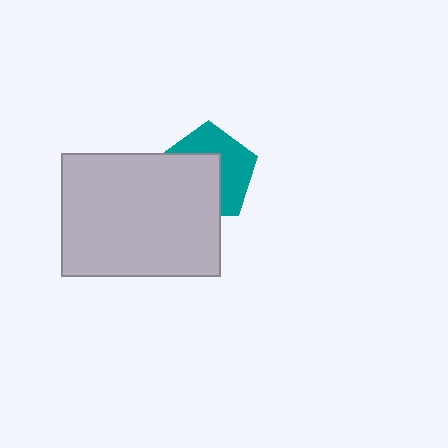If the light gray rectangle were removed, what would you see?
You would see the complete teal pentagon.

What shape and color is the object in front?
The object in front is a light gray rectangle.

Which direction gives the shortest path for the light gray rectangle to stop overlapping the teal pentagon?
Moving toward the lower-left gives the shortest separation.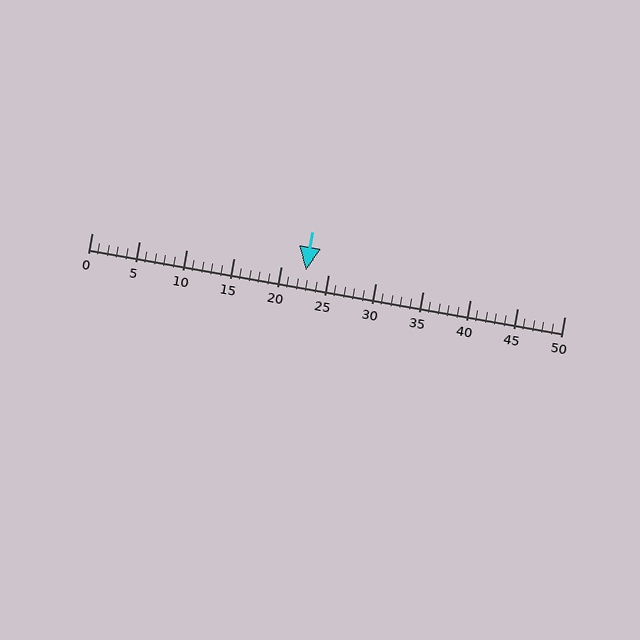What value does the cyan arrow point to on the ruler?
The cyan arrow points to approximately 23.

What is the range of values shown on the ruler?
The ruler shows values from 0 to 50.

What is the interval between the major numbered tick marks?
The major tick marks are spaced 5 units apart.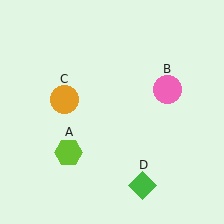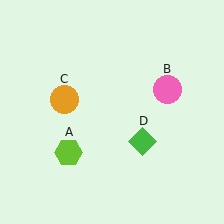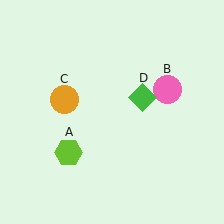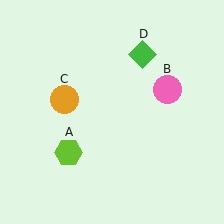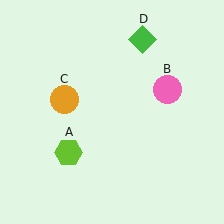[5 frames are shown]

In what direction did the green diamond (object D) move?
The green diamond (object D) moved up.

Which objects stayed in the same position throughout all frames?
Lime hexagon (object A) and pink circle (object B) and orange circle (object C) remained stationary.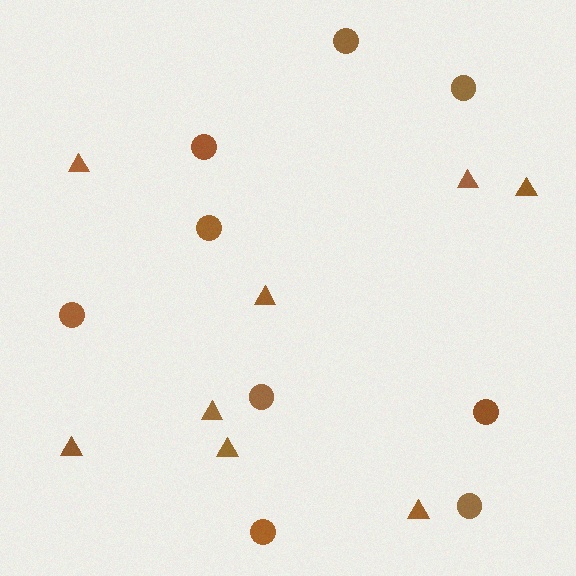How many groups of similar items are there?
There are 2 groups: one group of triangles (8) and one group of circles (9).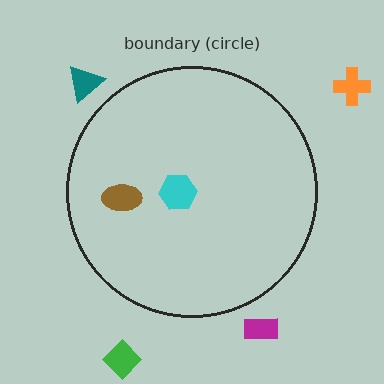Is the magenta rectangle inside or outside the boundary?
Outside.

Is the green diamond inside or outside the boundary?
Outside.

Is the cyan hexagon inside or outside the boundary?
Inside.